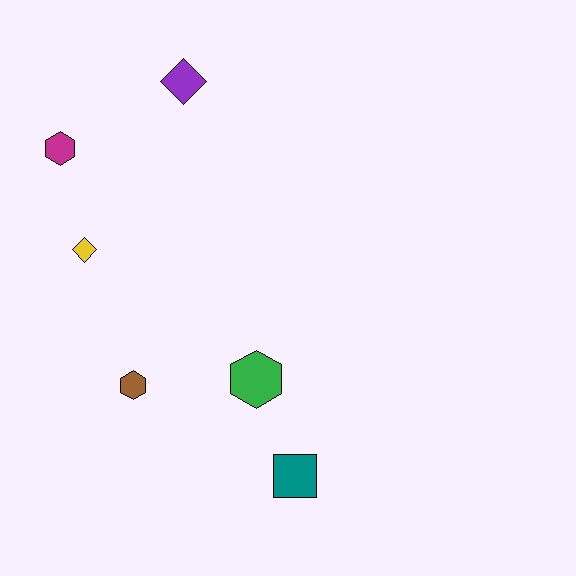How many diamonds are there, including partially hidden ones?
There are 2 diamonds.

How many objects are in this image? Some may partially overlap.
There are 6 objects.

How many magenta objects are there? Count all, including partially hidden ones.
There is 1 magenta object.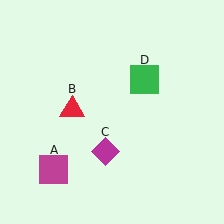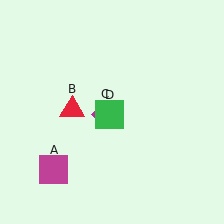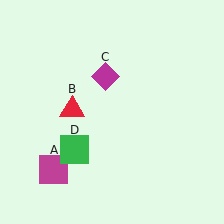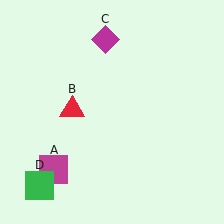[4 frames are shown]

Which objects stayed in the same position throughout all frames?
Magenta square (object A) and red triangle (object B) remained stationary.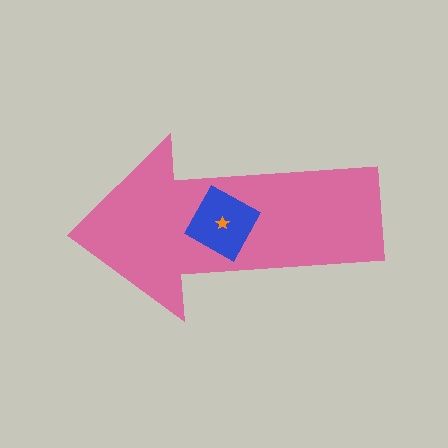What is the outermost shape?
The pink arrow.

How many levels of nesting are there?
3.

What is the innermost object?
The orange star.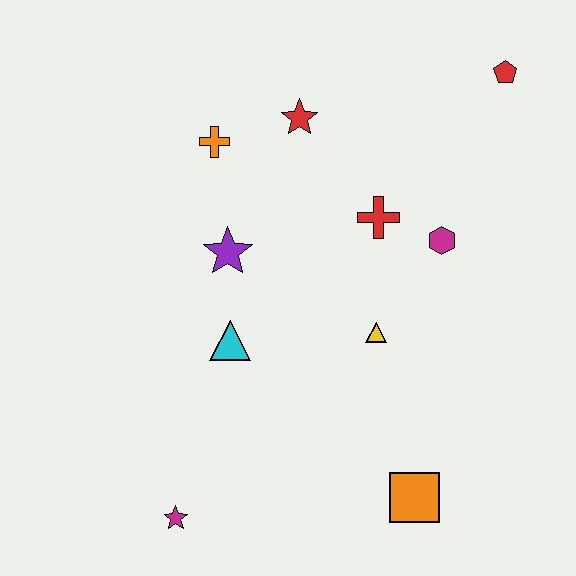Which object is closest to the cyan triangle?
The purple star is closest to the cyan triangle.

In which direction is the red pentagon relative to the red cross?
The red pentagon is above the red cross.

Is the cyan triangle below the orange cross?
Yes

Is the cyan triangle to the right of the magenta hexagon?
No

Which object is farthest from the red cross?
The magenta star is farthest from the red cross.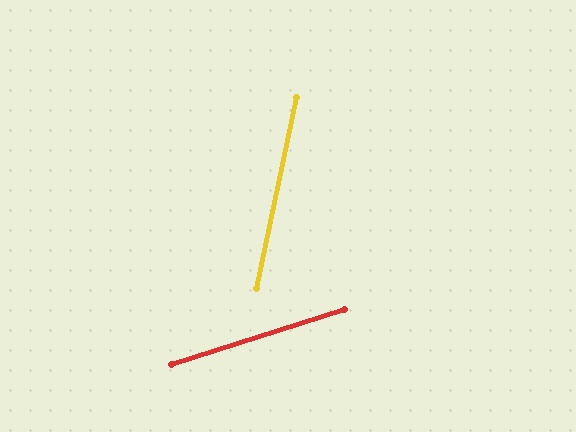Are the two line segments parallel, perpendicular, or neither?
Neither parallel nor perpendicular — they differ by about 60°.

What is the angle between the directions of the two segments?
Approximately 60 degrees.